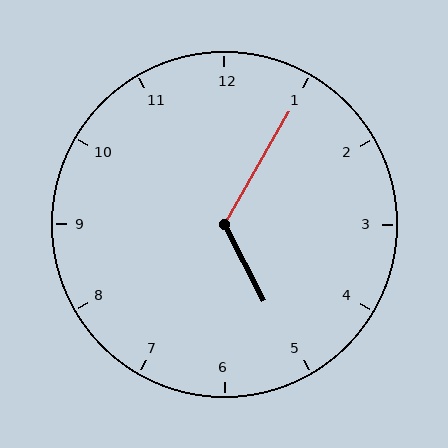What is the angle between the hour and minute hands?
Approximately 122 degrees.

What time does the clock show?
5:05.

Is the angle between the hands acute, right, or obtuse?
It is obtuse.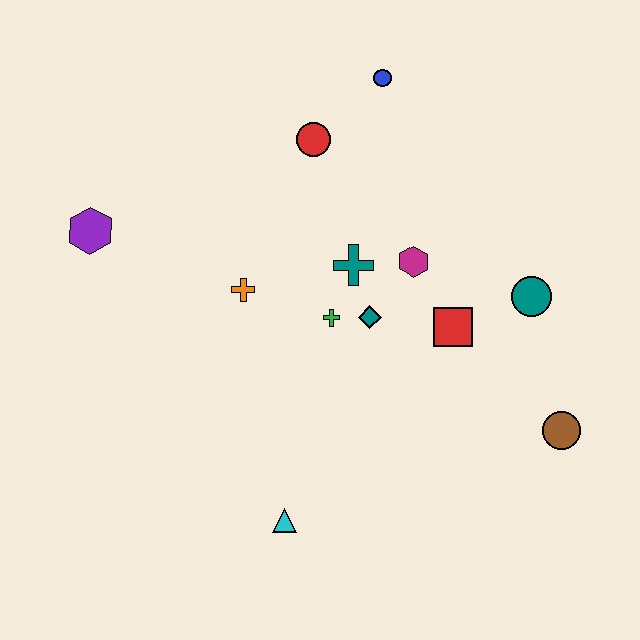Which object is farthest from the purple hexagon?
The brown circle is farthest from the purple hexagon.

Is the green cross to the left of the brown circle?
Yes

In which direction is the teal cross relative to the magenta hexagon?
The teal cross is to the left of the magenta hexagon.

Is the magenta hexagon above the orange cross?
Yes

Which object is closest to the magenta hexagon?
The teal cross is closest to the magenta hexagon.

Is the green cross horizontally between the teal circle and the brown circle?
No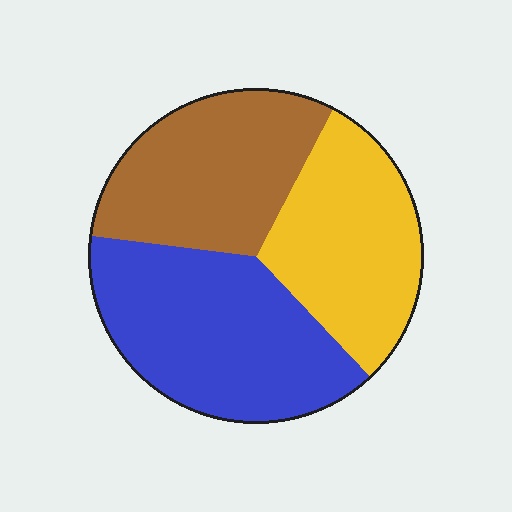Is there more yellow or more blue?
Blue.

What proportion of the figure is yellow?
Yellow takes up between a sixth and a third of the figure.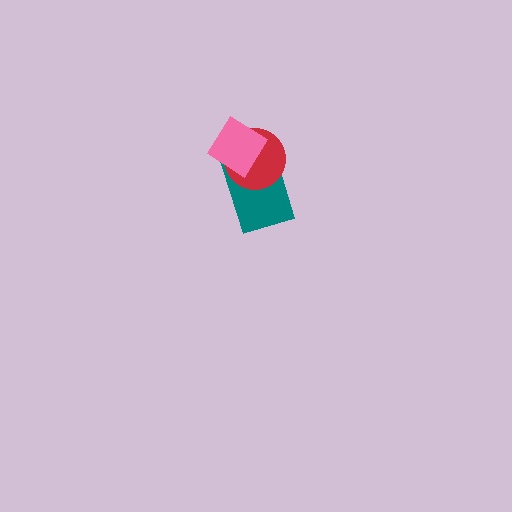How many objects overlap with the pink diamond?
2 objects overlap with the pink diamond.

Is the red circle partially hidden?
Yes, it is partially covered by another shape.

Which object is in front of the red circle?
The pink diamond is in front of the red circle.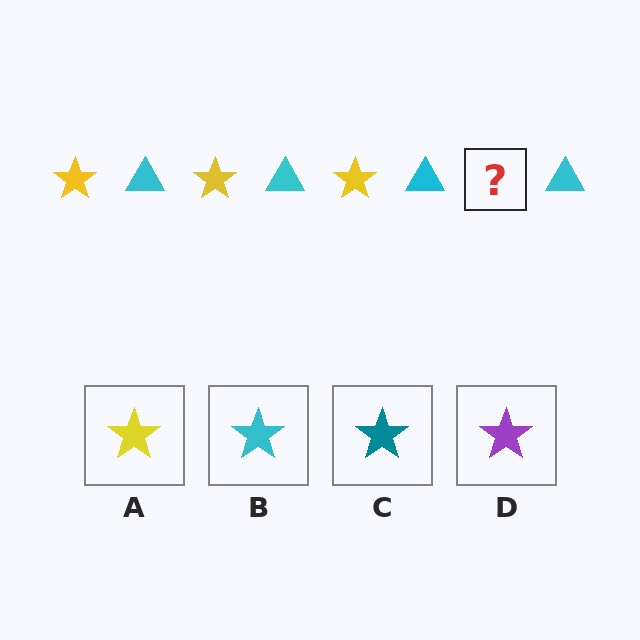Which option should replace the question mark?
Option A.